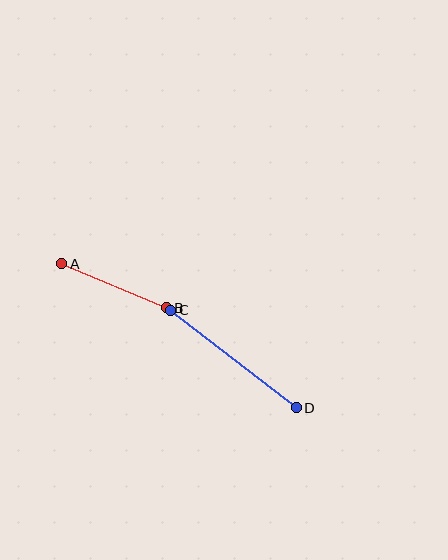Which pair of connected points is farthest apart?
Points C and D are farthest apart.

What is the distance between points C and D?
The distance is approximately 159 pixels.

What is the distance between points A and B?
The distance is approximately 114 pixels.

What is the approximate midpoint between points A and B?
The midpoint is at approximately (114, 286) pixels.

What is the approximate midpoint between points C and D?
The midpoint is at approximately (234, 359) pixels.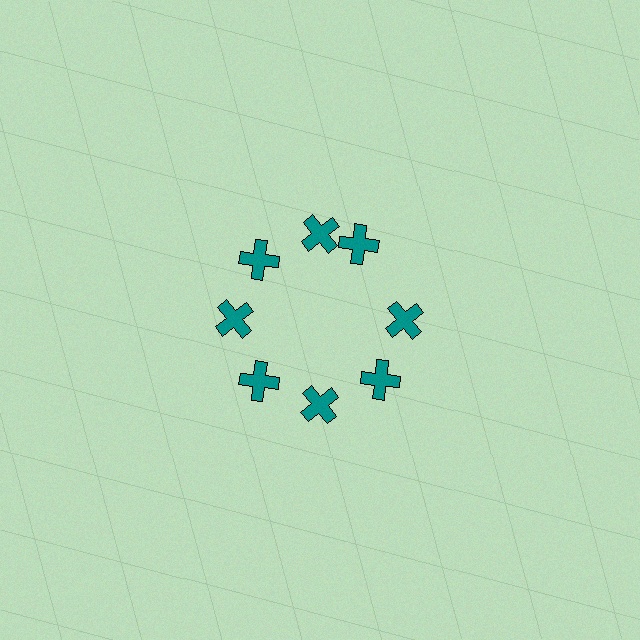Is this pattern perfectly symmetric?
No. The 8 teal crosses are arranged in a ring, but one element near the 2 o'clock position is rotated out of alignment along the ring, breaking the 8-fold rotational symmetry.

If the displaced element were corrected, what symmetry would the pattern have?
It would have 8-fold rotational symmetry — the pattern would map onto itself every 45 degrees.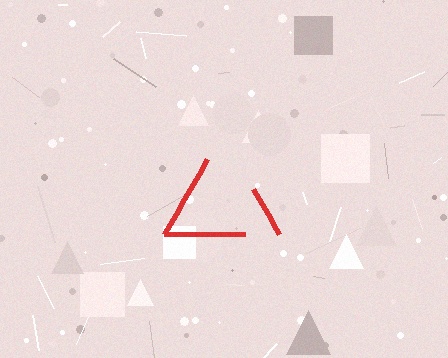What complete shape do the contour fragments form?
The contour fragments form a triangle.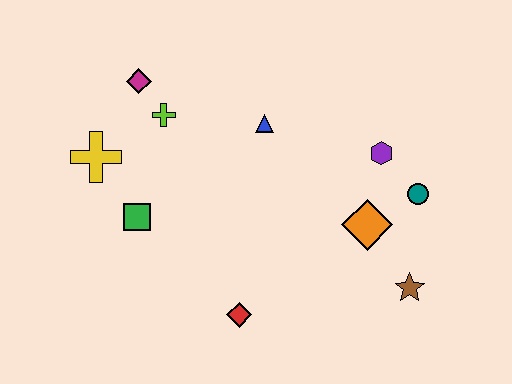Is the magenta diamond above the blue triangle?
Yes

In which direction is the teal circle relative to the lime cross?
The teal circle is to the right of the lime cross.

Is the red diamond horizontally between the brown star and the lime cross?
Yes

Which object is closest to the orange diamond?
The teal circle is closest to the orange diamond.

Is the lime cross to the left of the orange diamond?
Yes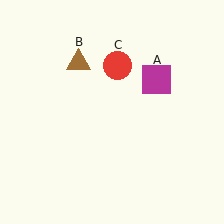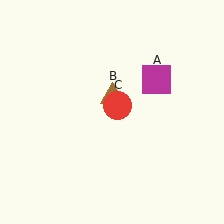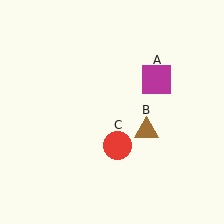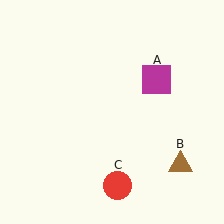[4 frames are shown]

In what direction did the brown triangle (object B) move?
The brown triangle (object B) moved down and to the right.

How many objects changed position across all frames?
2 objects changed position: brown triangle (object B), red circle (object C).